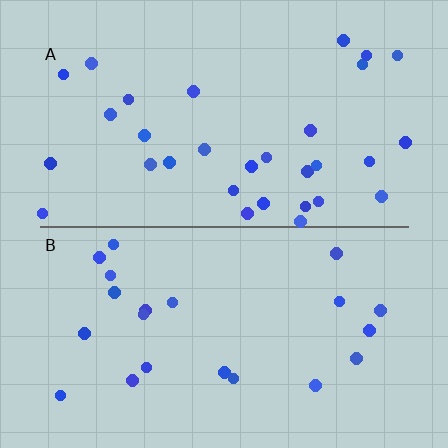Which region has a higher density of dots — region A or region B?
A (the top).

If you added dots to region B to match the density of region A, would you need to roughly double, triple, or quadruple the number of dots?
Approximately double.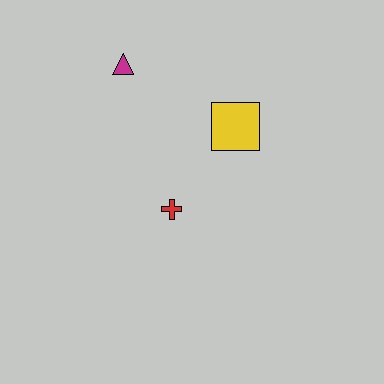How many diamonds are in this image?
There are no diamonds.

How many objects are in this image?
There are 3 objects.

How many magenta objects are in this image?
There is 1 magenta object.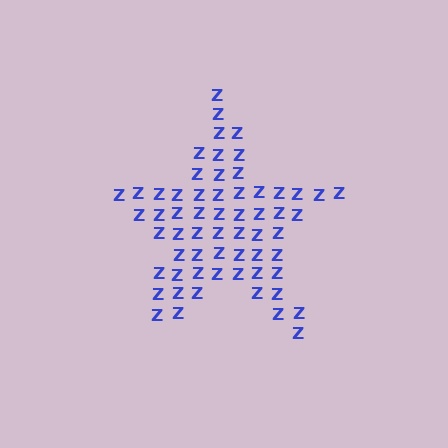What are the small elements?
The small elements are letter Z's.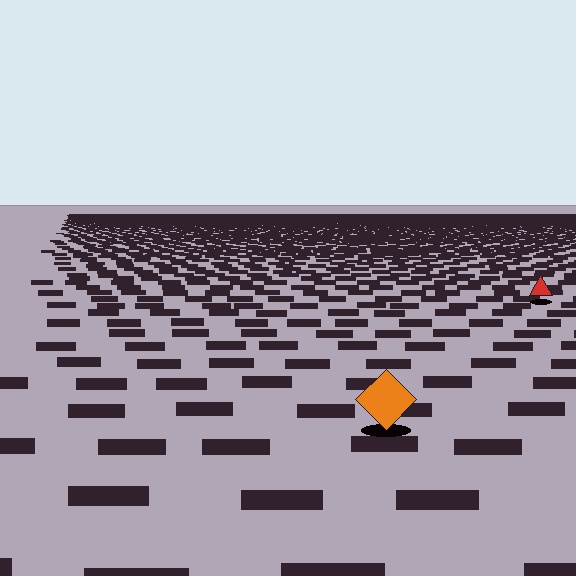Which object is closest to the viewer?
The orange diamond is closest. The texture marks near it are larger and more spread out.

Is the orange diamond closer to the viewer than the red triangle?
Yes. The orange diamond is closer — you can tell from the texture gradient: the ground texture is coarser near it.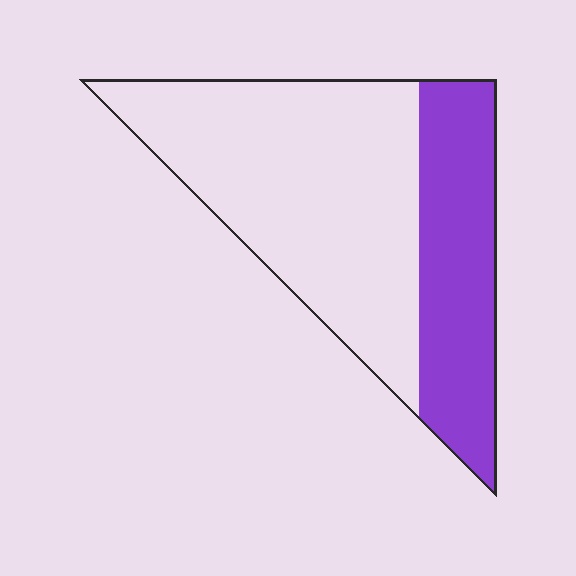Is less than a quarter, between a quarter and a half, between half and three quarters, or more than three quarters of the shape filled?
Between a quarter and a half.